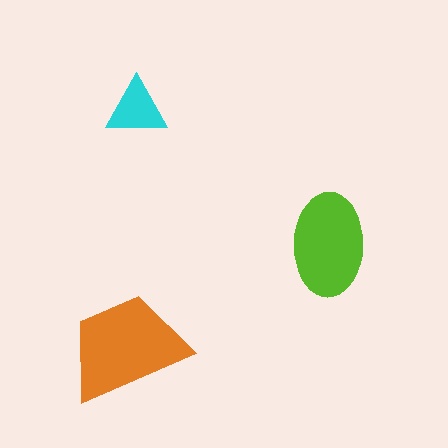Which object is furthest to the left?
The orange trapezoid is leftmost.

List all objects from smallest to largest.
The cyan triangle, the lime ellipse, the orange trapezoid.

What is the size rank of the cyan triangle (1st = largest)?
3rd.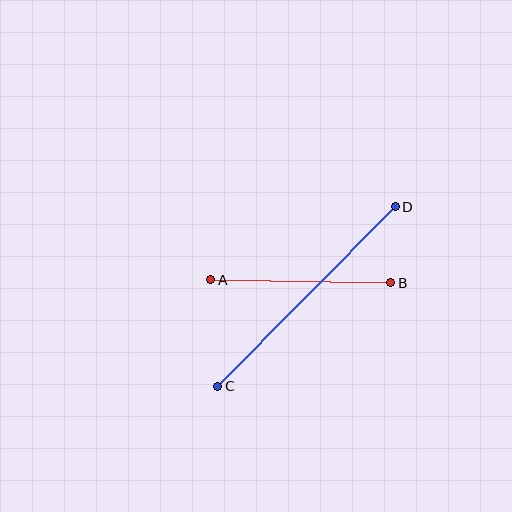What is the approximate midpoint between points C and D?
The midpoint is at approximately (307, 297) pixels.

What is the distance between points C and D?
The distance is approximately 252 pixels.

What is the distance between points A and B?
The distance is approximately 180 pixels.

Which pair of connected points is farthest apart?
Points C and D are farthest apart.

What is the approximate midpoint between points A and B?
The midpoint is at approximately (301, 281) pixels.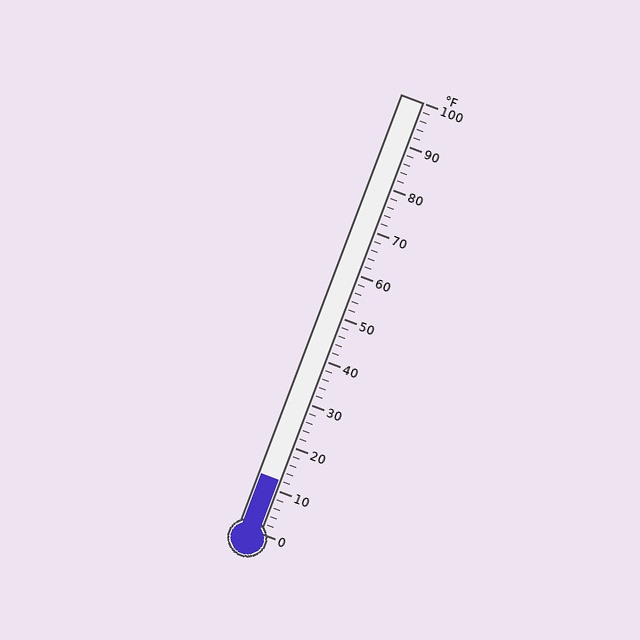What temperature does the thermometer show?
The thermometer shows approximately 12°F.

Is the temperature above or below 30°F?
The temperature is below 30°F.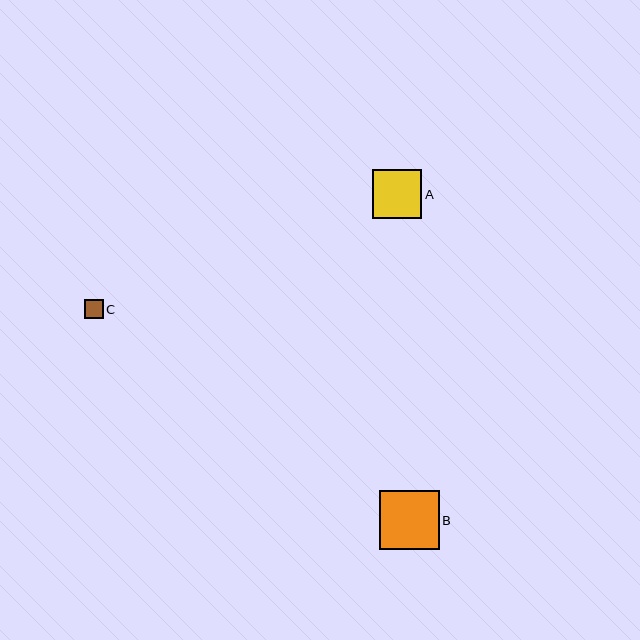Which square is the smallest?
Square C is the smallest with a size of approximately 19 pixels.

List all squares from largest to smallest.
From largest to smallest: B, A, C.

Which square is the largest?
Square B is the largest with a size of approximately 59 pixels.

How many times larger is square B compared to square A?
Square B is approximately 1.2 times the size of square A.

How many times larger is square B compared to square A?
Square B is approximately 1.2 times the size of square A.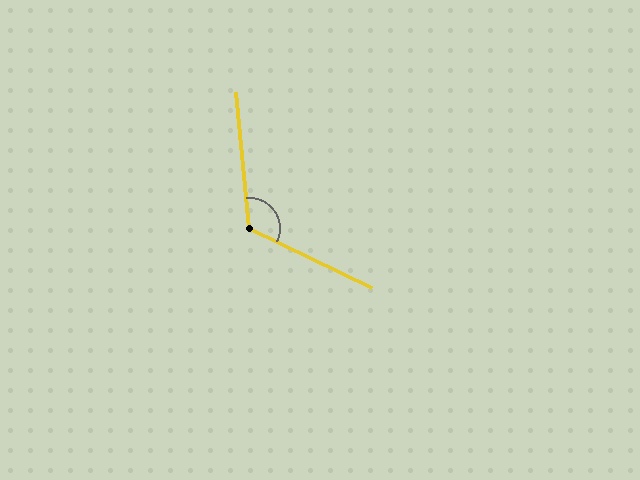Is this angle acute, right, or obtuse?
It is obtuse.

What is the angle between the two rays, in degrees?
Approximately 121 degrees.